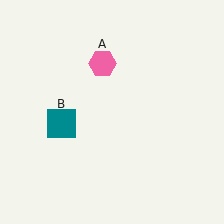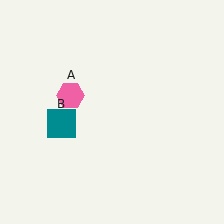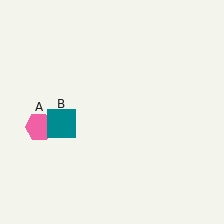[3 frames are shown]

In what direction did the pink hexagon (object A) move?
The pink hexagon (object A) moved down and to the left.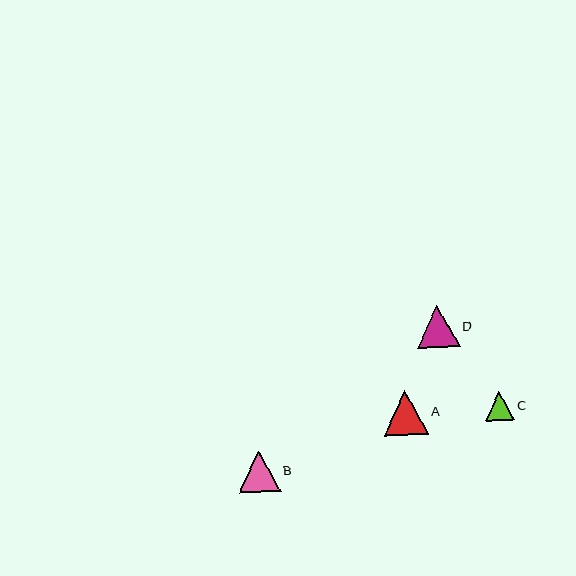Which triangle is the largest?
Triangle A is the largest with a size of approximately 44 pixels.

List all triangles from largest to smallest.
From largest to smallest: A, D, B, C.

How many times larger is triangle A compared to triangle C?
Triangle A is approximately 1.5 times the size of triangle C.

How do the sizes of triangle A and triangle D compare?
Triangle A and triangle D are approximately the same size.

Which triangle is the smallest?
Triangle C is the smallest with a size of approximately 29 pixels.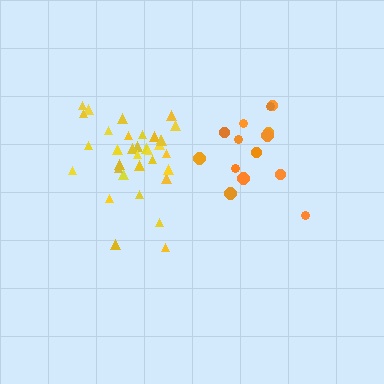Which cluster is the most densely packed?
Yellow.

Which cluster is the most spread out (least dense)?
Orange.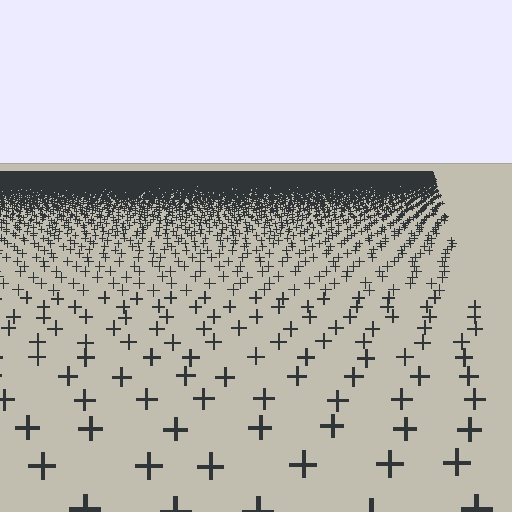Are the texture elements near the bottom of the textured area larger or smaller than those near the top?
Larger. Near the bottom, elements are closer to the viewer and appear at a bigger on-screen size.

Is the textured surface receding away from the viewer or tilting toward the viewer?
The surface is receding away from the viewer. Texture elements get smaller and denser toward the top.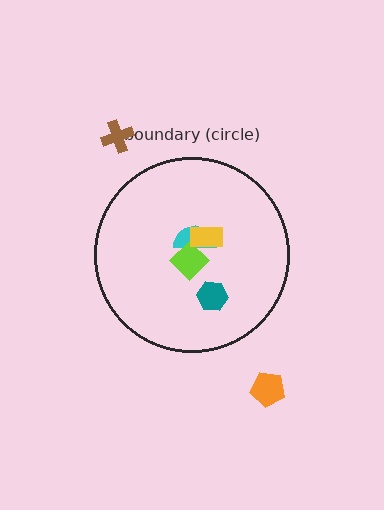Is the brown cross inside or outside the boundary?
Outside.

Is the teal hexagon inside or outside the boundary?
Inside.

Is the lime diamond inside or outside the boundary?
Inside.